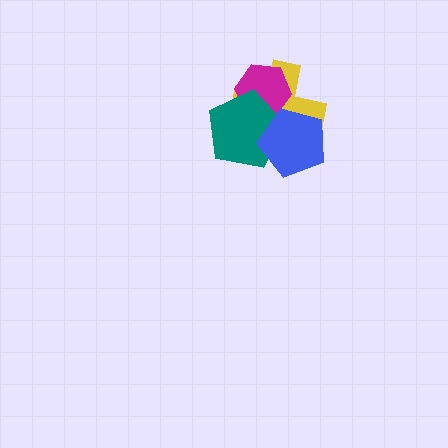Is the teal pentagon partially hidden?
Yes, it is partially covered by another shape.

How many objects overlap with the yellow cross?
3 objects overlap with the yellow cross.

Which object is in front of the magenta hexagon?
The teal pentagon is in front of the magenta hexagon.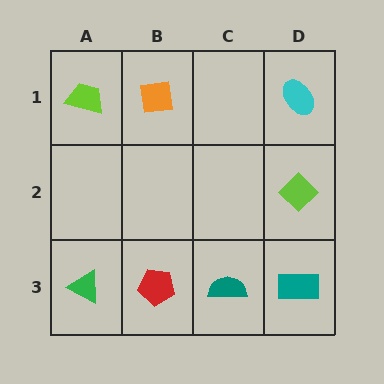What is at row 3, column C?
A teal semicircle.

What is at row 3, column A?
A green triangle.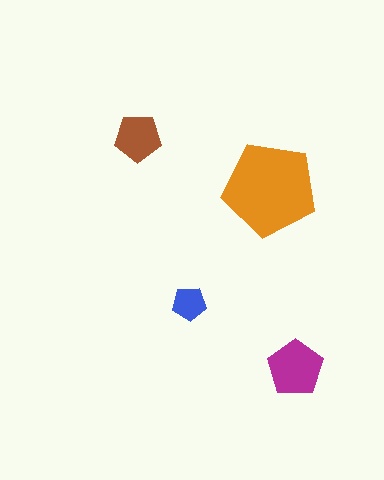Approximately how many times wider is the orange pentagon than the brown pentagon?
About 2 times wider.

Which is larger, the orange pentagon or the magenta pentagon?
The orange one.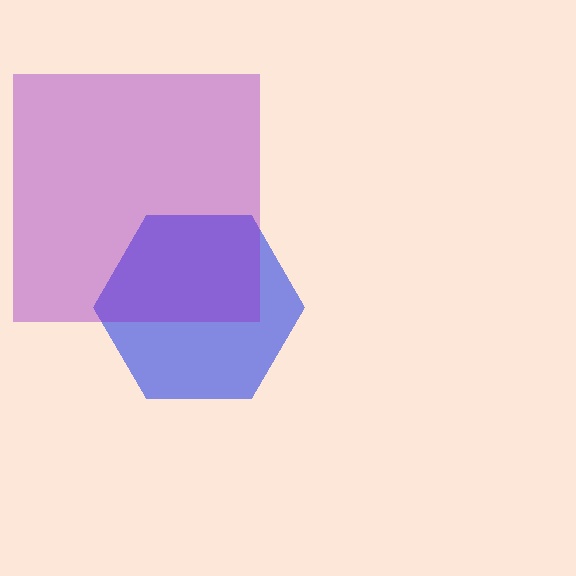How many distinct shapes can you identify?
There are 2 distinct shapes: a blue hexagon, a purple square.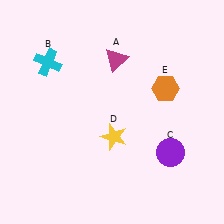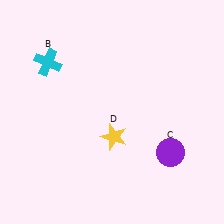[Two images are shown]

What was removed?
The magenta triangle (A), the orange hexagon (E) were removed in Image 2.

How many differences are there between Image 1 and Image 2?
There are 2 differences between the two images.